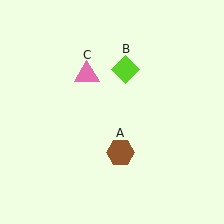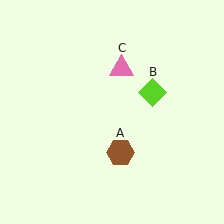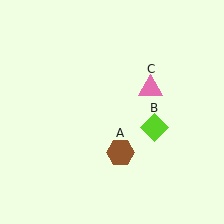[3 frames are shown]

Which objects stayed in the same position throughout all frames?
Brown hexagon (object A) remained stationary.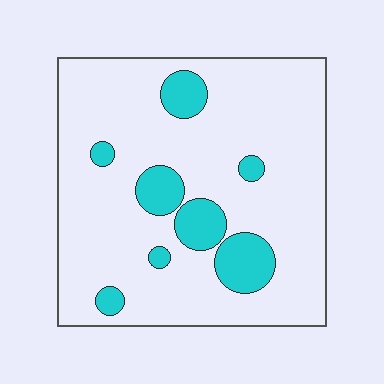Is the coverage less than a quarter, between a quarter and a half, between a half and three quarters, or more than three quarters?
Less than a quarter.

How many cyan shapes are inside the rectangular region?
8.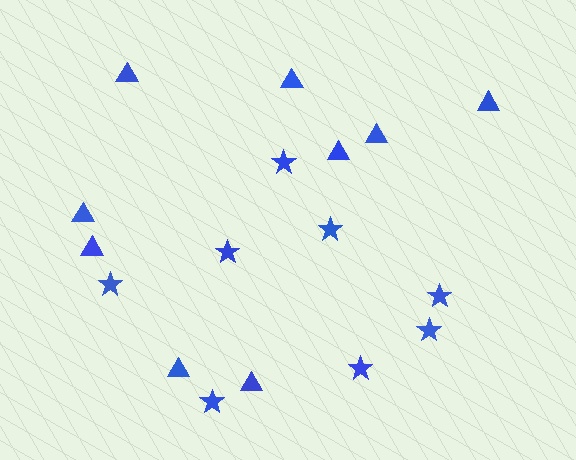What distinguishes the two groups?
There are 2 groups: one group of stars (8) and one group of triangles (9).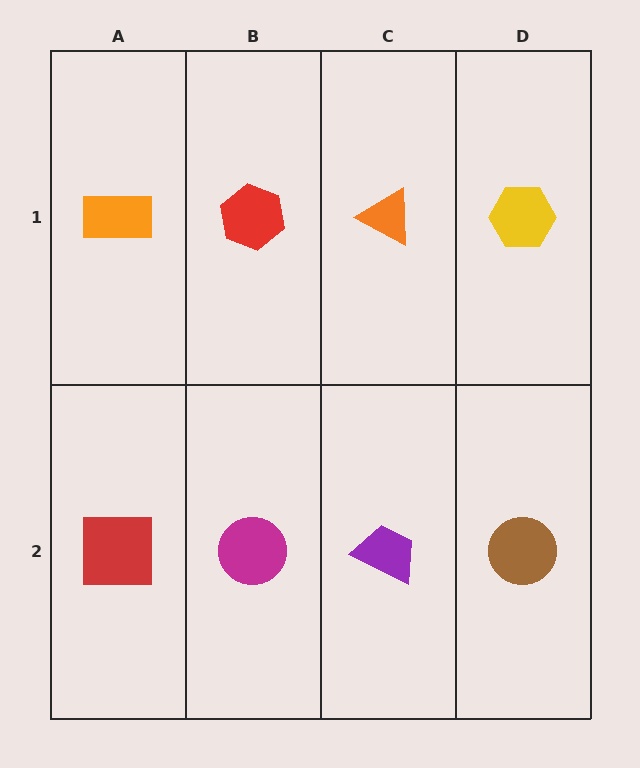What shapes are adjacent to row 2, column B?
A red hexagon (row 1, column B), a red square (row 2, column A), a purple trapezoid (row 2, column C).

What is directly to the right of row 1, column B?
An orange triangle.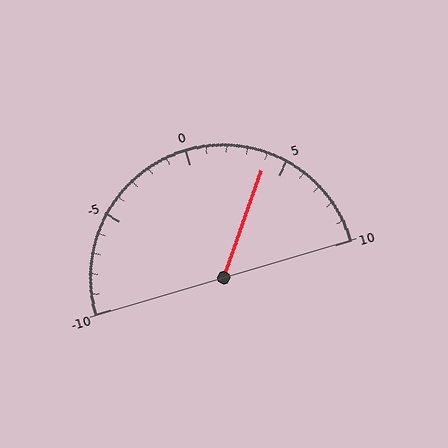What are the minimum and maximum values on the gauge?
The gauge ranges from -10 to 10.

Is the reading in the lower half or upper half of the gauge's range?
The reading is in the upper half of the range (-10 to 10).